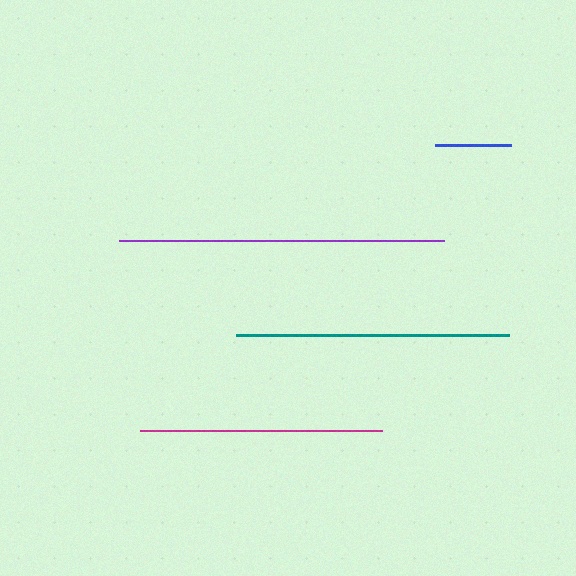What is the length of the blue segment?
The blue segment is approximately 76 pixels long.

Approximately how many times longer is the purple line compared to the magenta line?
The purple line is approximately 1.3 times the length of the magenta line.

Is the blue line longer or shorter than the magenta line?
The magenta line is longer than the blue line.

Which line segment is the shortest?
The blue line is the shortest at approximately 76 pixels.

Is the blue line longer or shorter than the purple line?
The purple line is longer than the blue line.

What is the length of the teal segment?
The teal segment is approximately 273 pixels long.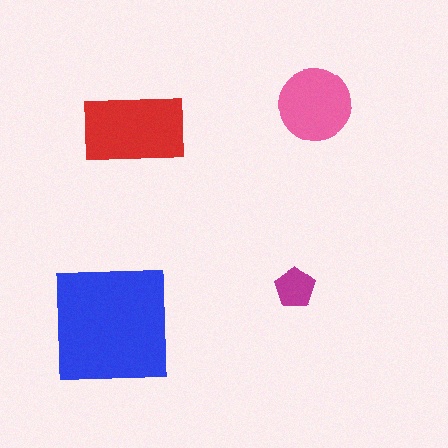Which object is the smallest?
The magenta pentagon.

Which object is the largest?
The blue square.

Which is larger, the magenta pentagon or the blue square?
The blue square.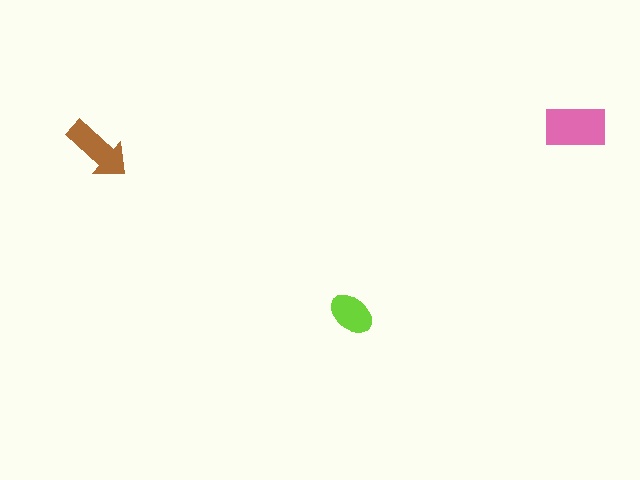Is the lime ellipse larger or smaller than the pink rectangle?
Smaller.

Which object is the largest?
The pink rectangle.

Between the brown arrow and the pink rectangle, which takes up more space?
The pink rectangle.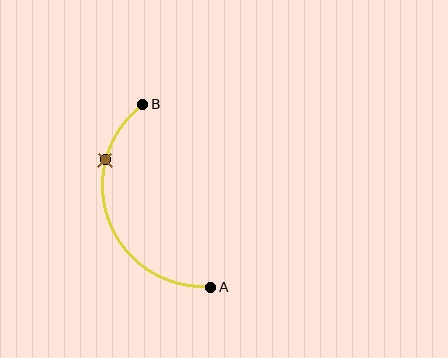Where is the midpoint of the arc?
The arc midpoint is the point on the curve farthest from the straight line joining A and B. It sits to the left of that line.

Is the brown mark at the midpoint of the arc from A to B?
No. The brown mark lies on the arc but is closer to endpoint B. The arc midpoint would be at the point on the curve equidistant along the arc from both A and B.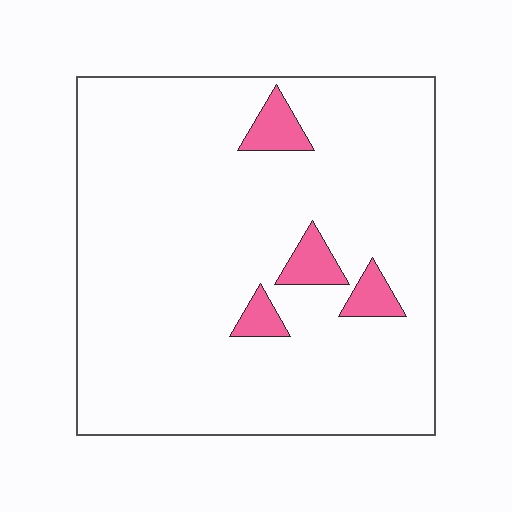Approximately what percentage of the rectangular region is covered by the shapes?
Approximately 5%.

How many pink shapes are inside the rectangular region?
4.